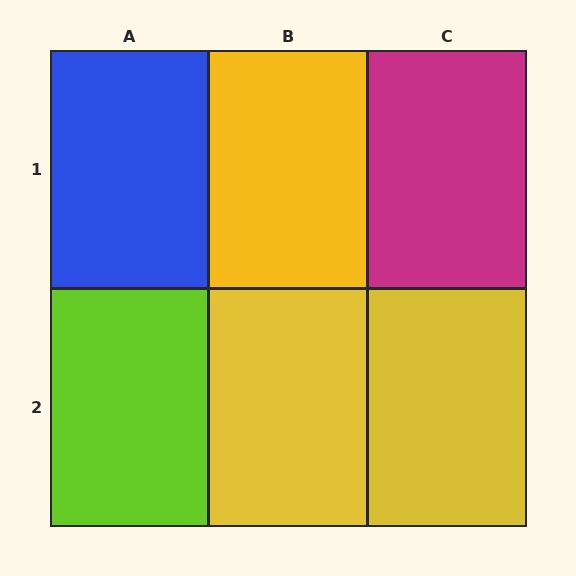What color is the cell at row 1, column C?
Magenta.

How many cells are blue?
1 cell is blue.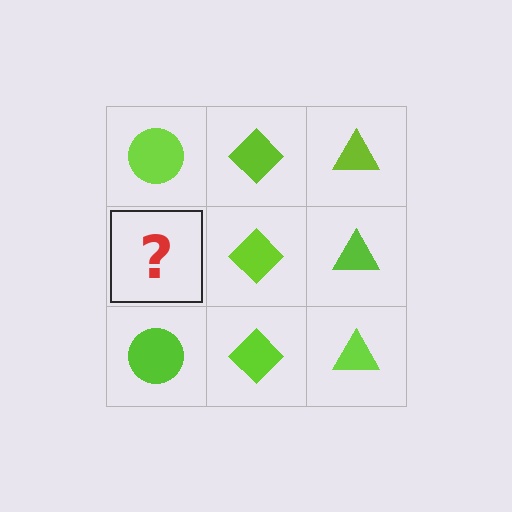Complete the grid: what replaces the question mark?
The question mark should be replaced with a lime circle.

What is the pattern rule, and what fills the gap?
The rule is that each column has a consistent shape. The gap should be filled with a lime circle.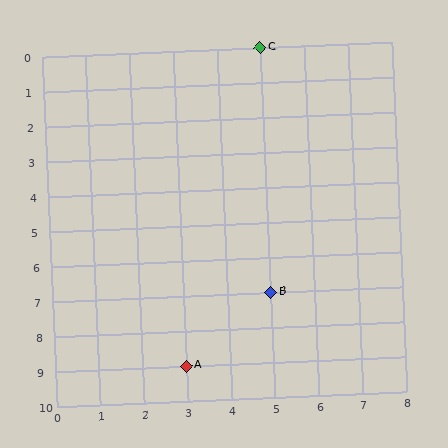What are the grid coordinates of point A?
Point A is at grid coordinates (3, 9).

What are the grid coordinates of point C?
Point C is at grid coordinates (5, 0).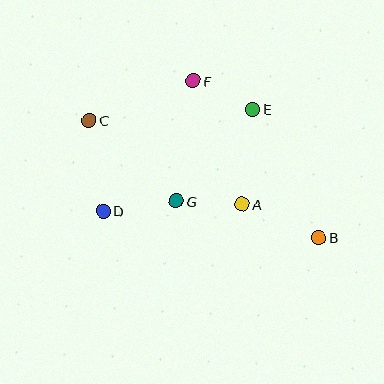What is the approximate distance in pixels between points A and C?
The distance between A and C is approximately 174 pixels.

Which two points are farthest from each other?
Points B and C are farthest from each other.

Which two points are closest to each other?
Points A and G are closest to each other.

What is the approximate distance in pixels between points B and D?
The distance between B and D is approximately 217 pixels.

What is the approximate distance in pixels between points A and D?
The distance between A and D is approximately 139 pixels.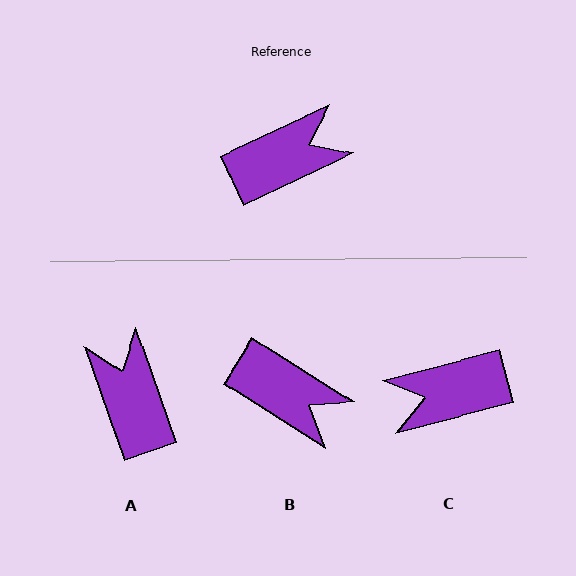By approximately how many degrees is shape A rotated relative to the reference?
Approximately 84 degrees counter-clockwise.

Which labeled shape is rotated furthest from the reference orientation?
C, about 169 degrees away.